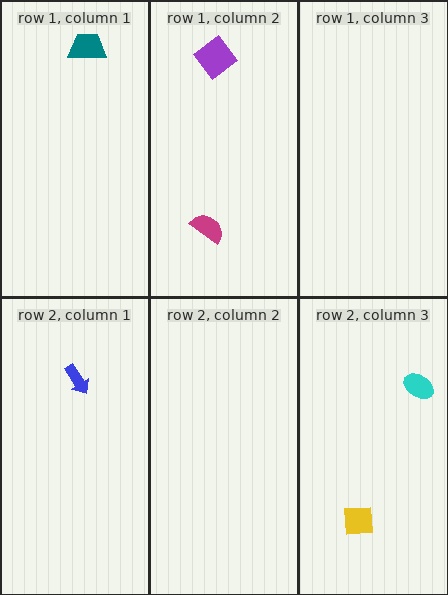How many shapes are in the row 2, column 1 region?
1.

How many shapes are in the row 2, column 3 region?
2.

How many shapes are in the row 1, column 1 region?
1.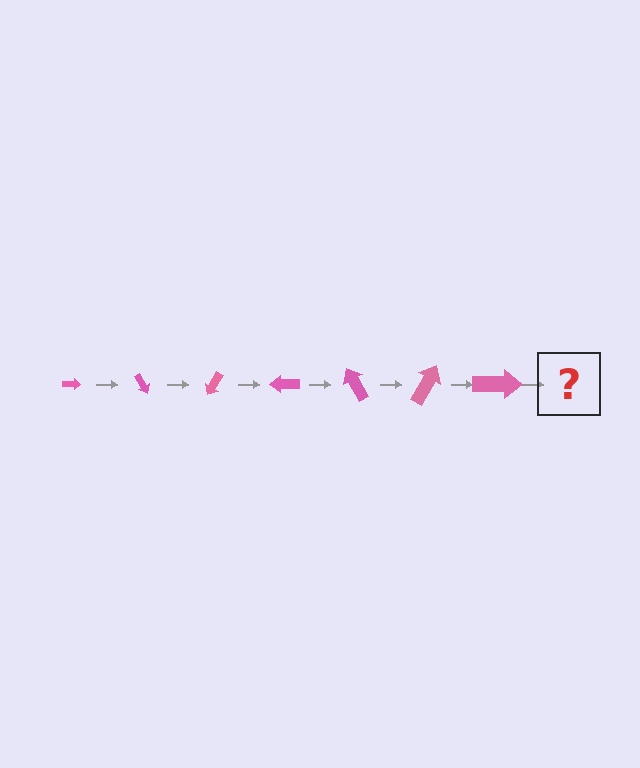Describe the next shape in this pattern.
It should be an arrow, larger than the previous one and rotated 420 degrees from the start.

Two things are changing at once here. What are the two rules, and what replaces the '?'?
The two rules are that the arrow grows larger each step and it rotates 60 degrees each step. The '?' should be an arrow, larger than the previous one and rotated 420 degrees from the start.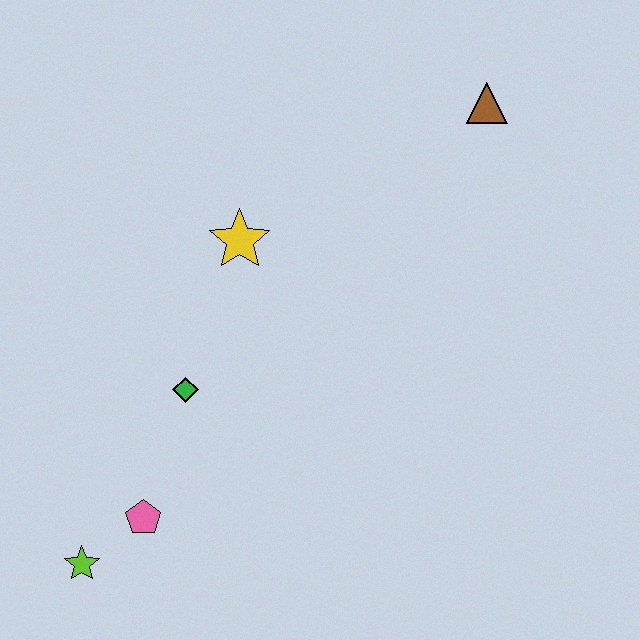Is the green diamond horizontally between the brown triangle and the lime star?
Yes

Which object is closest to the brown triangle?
The yellow star is closest to the brown triangle.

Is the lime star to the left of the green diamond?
Yes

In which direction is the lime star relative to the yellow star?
The lime star is below the yellow star.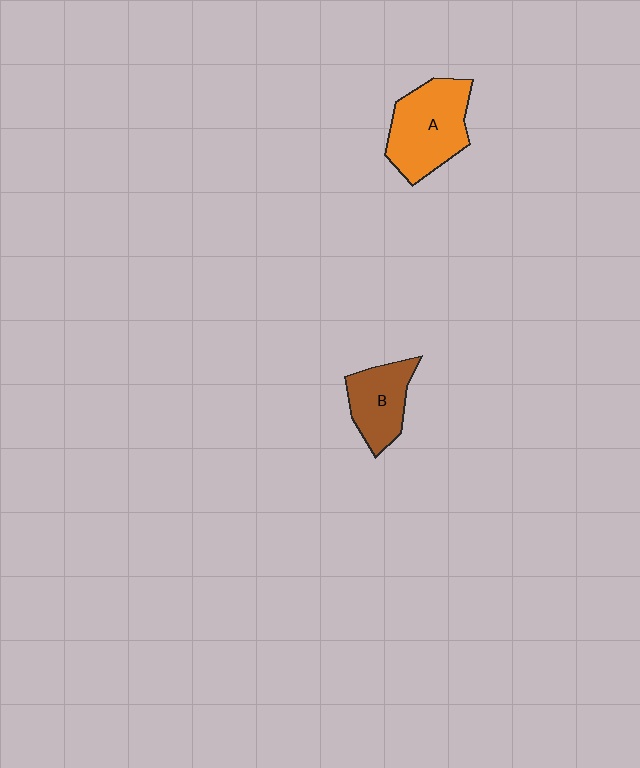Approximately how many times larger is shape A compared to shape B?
Approximately 1.5 times.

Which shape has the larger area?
Shape A (orange).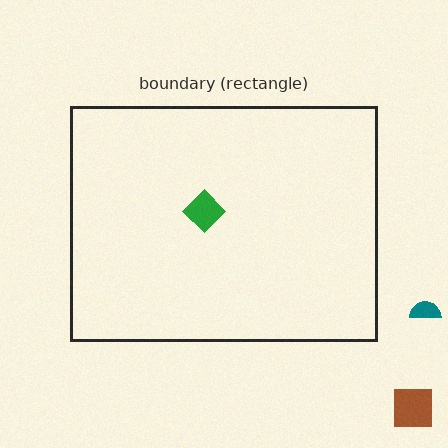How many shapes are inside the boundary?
1 inside, 2 outside.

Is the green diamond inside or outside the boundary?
Inside.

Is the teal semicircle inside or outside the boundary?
Outside.